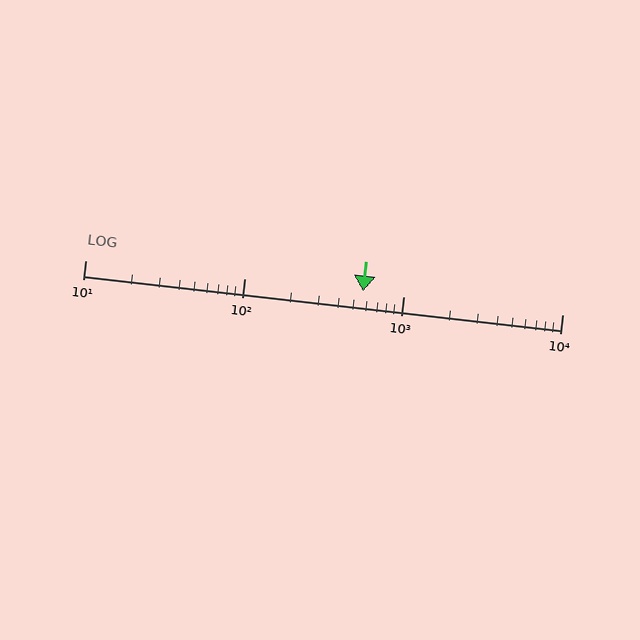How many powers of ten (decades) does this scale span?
The scale spans 3 decades, from 10 to 10000.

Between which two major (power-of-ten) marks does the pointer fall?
The pointer is between 100 and 1000.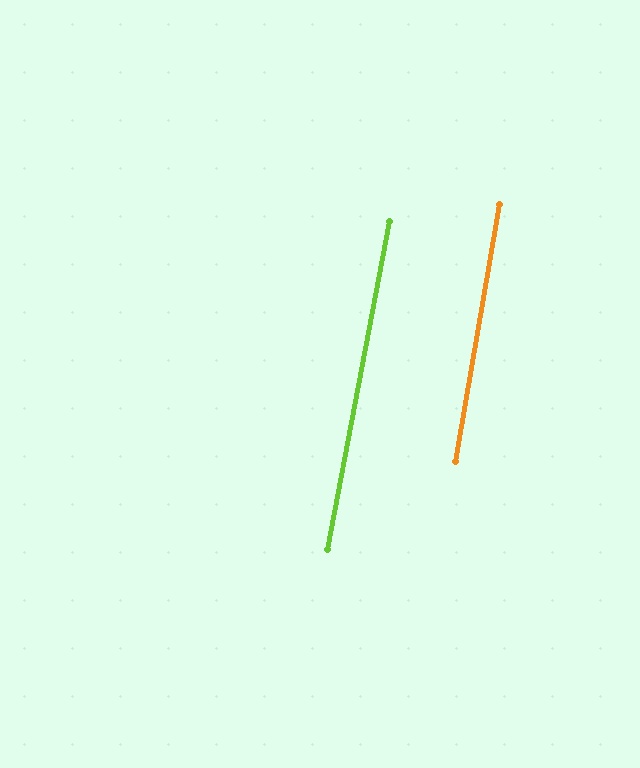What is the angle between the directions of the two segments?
Approximately 1 degree.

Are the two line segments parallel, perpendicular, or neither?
Parallel — their directions differ by only 1.0°.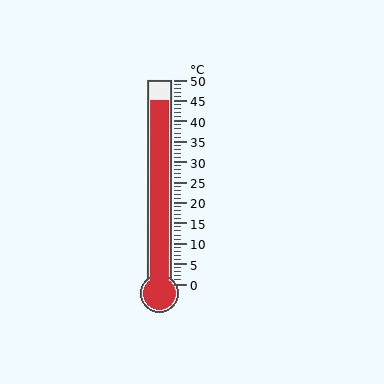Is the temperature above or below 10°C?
The temperature is above 10°C.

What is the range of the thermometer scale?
The thermometer scale ranges from 0°C to 50°C.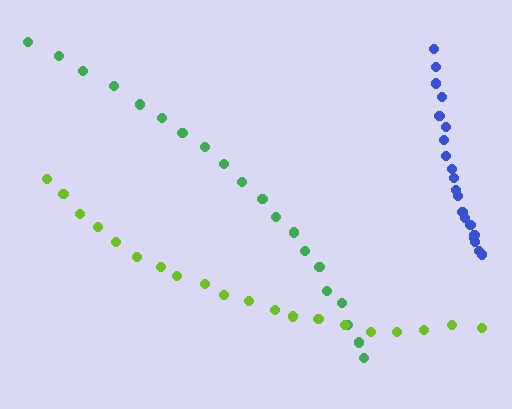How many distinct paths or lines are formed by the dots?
There are 3 distinct paths.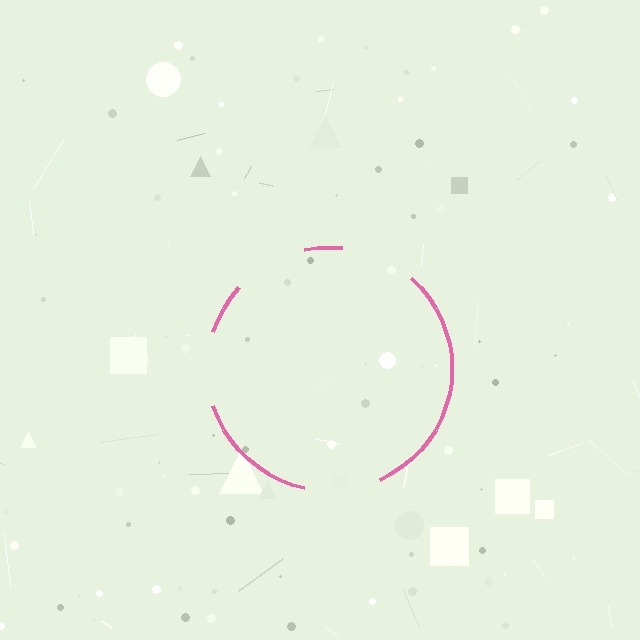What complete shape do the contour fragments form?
The contour fragments form a circle.